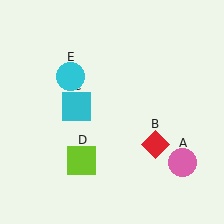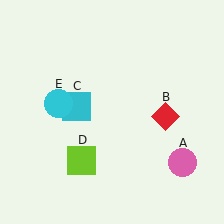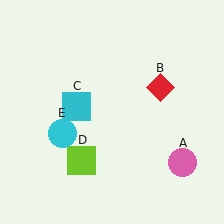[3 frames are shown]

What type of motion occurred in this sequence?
The red diamond (object B), cyan circle (object E) rotated counterclockwise around the center of the scene.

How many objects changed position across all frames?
2 objects changed position: red diamond (object B), cyan circle (object E).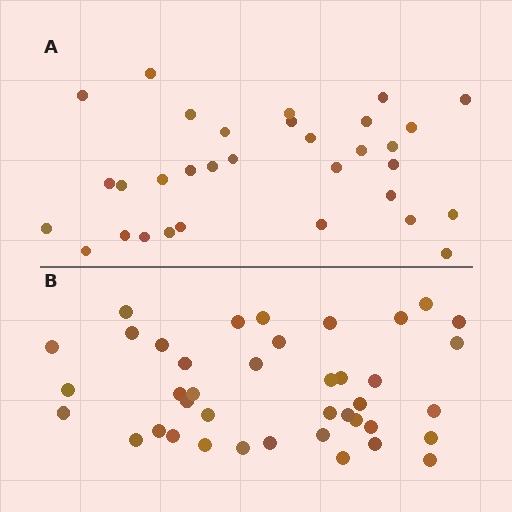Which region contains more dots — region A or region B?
Region B (the bottom region) has more dots.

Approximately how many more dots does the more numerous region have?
Region B has roughly 8 or so more dots than region A.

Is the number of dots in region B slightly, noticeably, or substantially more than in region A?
Region B has noticeably more, but not dramatically so. The ratio is roughly 1.2 to 1.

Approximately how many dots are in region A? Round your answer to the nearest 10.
About 30 dots. (The exact count is 32, which rounds to 30.)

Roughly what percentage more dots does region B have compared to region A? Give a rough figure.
About 25% more.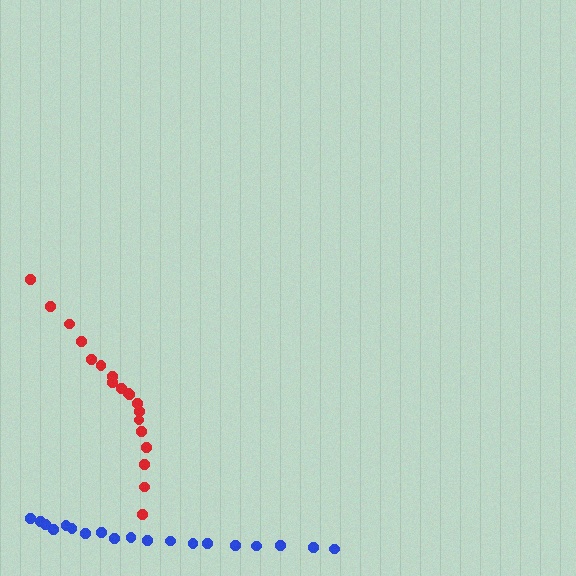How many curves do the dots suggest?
There are 2 distinct paths.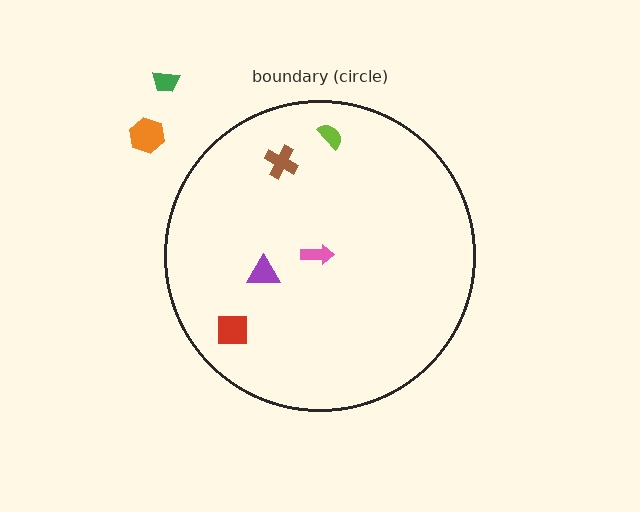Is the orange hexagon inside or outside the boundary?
Outside.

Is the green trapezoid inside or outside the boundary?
Outside.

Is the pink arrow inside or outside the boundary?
Inside.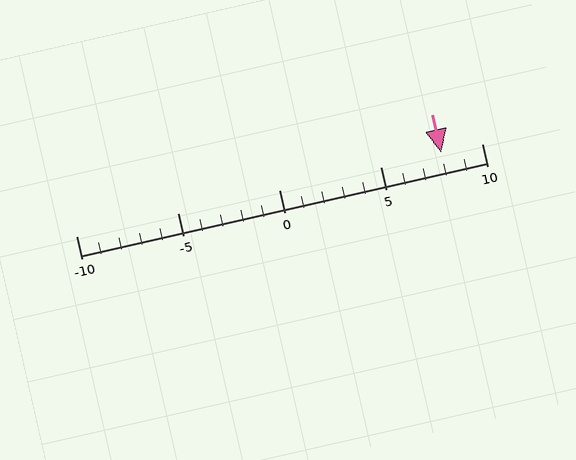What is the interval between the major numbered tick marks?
The major tick marks are spaced 5 units apart.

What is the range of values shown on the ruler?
The ruler shows values from -10 to 10.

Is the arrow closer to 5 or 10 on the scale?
The arrow is closer to 10.